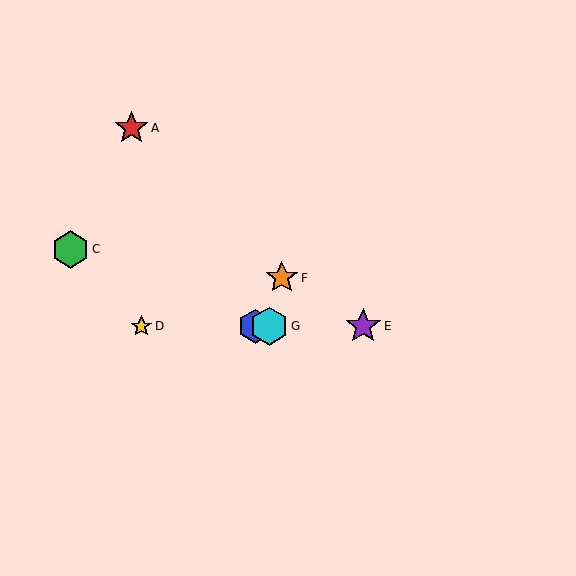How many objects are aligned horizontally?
4 objects (B, D, E, G) are aligned horizontally.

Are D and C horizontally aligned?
No, D is at y≈326 and C is at y≈249.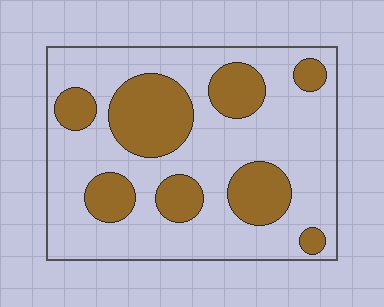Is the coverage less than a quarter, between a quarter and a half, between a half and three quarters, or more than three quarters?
Between a quarter and a half.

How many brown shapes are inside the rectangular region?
8.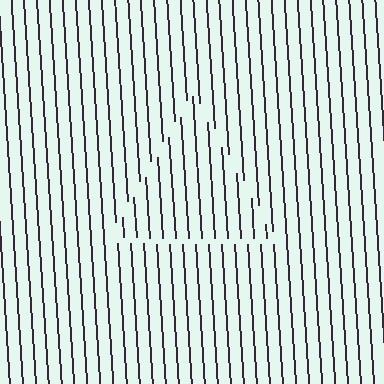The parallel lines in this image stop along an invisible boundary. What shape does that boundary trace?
An illusory triangle. The interior of the shape contains the same grating, shifted by half a period — the contour is defined by the phase discontinuity where line-ends from the inner and outer gratings abut.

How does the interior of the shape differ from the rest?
The interior of the shape contains the same grating, shifted by half a period — the contour is defined by the phase discontinuity where line-ends from the inner and outer gratings abut.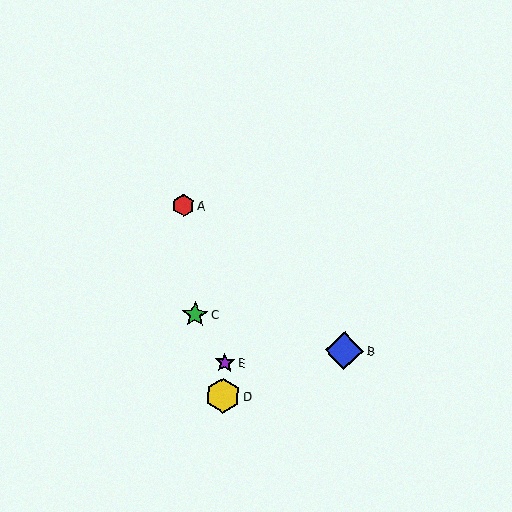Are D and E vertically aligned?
Yes, both are at x≈223.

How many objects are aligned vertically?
2 objects (D, E) are aligned vertically.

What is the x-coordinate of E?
Object E is at x≈225.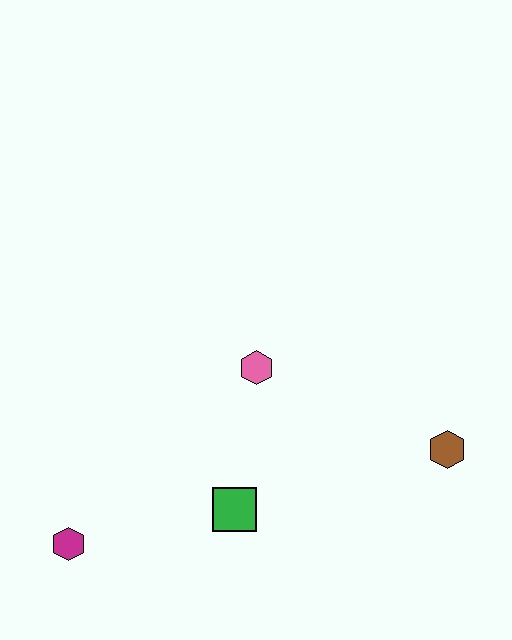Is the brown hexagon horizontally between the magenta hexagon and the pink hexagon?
No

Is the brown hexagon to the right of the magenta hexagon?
Yes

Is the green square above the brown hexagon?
No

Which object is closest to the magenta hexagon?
The green square is closest to the magenta hexagon.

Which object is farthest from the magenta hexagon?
The brown hexagon is farthest from the magenta hexagon.